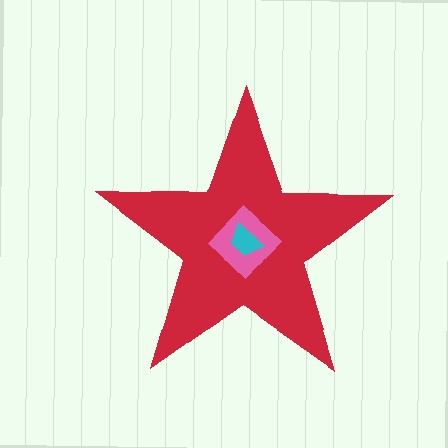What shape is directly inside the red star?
The pink diamond.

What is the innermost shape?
The cyan trapezoid.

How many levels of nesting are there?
3.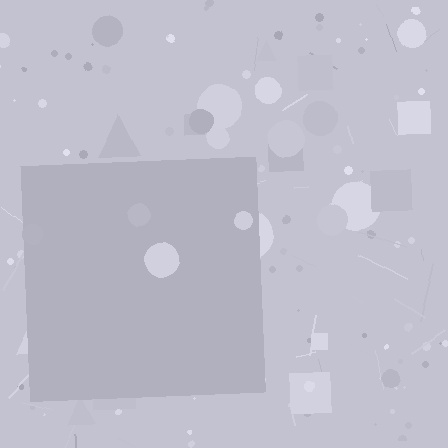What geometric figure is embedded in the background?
A square is embedded in the background.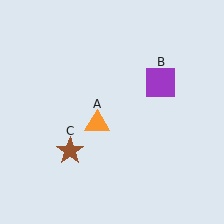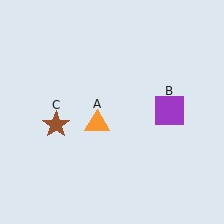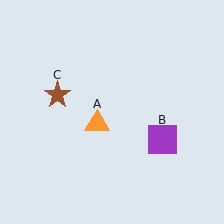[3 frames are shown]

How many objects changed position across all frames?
2 objects changed position: purple square (object B), brown star (object C).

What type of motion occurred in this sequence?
The purple square (object B), brown star (object C) rotated clockwise around the center of the scene.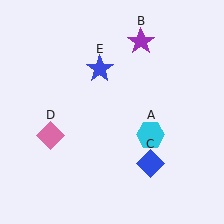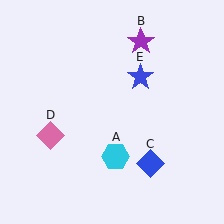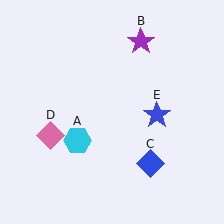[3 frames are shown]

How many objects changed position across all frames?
2 objects changed position: cyan hexagon (object A), blue star (object E).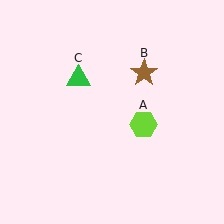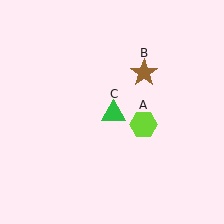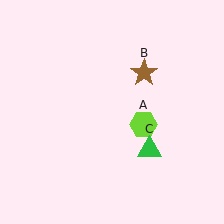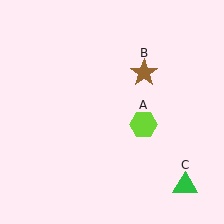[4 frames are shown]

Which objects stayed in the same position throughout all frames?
Lime hexagon (object A) and brown star (object B) remained stationary.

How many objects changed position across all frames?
1 object changed position: green triangle (object C).